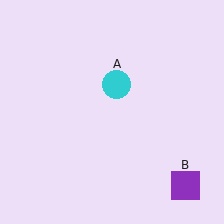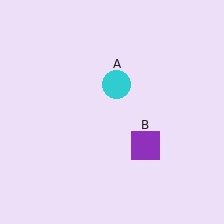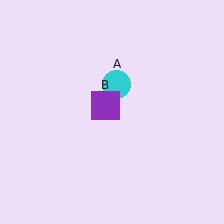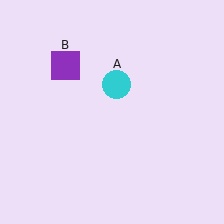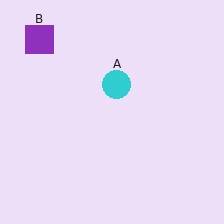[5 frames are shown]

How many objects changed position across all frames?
1 object changed position: purple square (object B).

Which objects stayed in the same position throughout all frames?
Cyan circle (object A) remained stationary.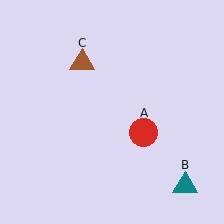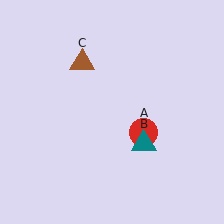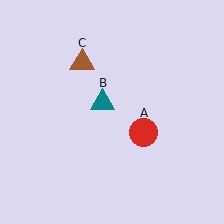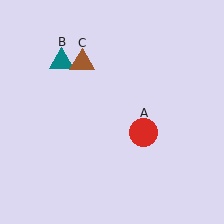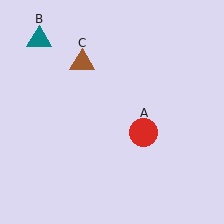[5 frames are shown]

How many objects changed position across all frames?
1 object changed position: teal triangle (object B).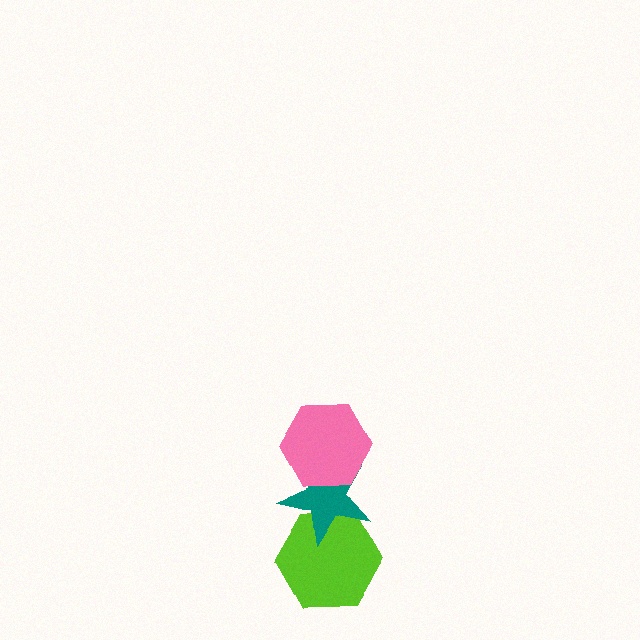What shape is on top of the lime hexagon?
The teal star is on top of the lime hexagon.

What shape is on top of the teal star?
The pink hexagon is on top of the teal star.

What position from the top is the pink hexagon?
The pink hexagon is 1st from the top.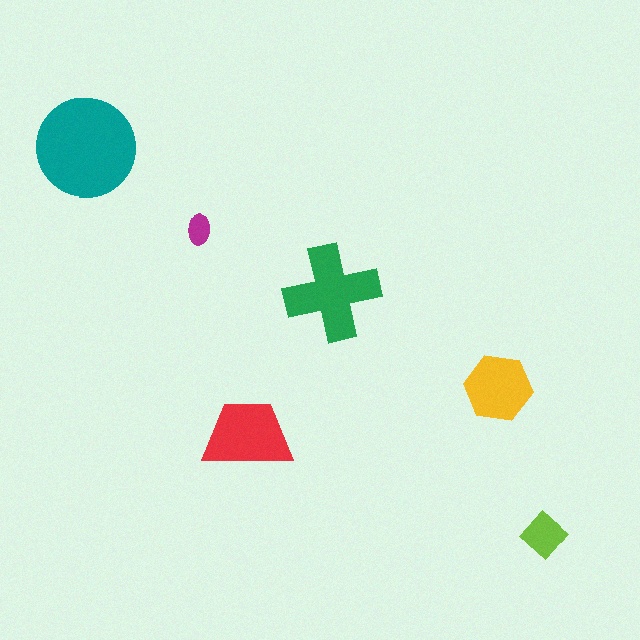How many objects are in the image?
There are 6 objects in the image.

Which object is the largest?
The teal circle.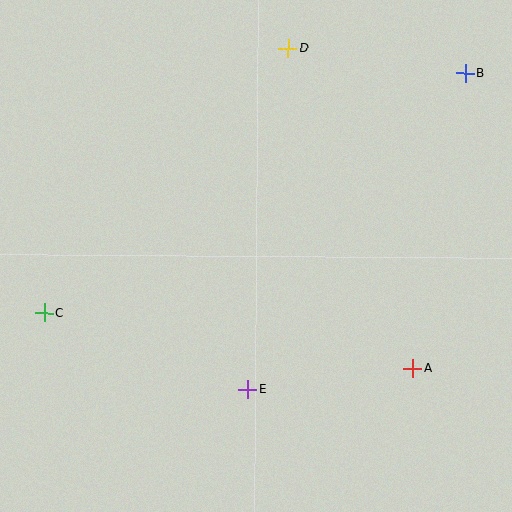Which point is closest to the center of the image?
Point E at (248, 389) is closest to the center.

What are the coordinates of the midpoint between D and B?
The midpoint between D and B is at (377, 61).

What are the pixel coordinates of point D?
Point D is at (288, 49).